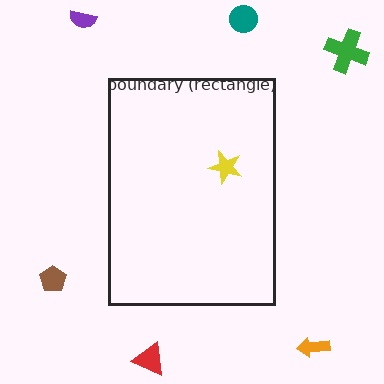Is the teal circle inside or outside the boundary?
Outside.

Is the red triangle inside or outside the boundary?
Outside.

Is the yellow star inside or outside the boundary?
Inside.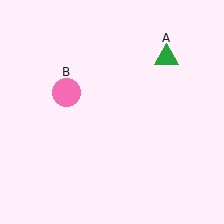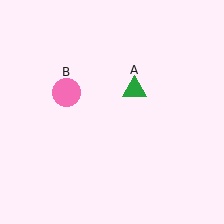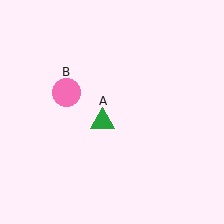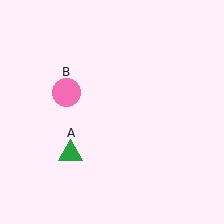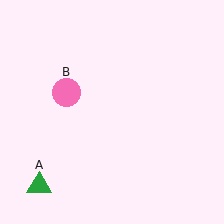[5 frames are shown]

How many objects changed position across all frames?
1 object changed position: green triangle (object A).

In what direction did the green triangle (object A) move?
The green triangle (object A) moved down and to the left.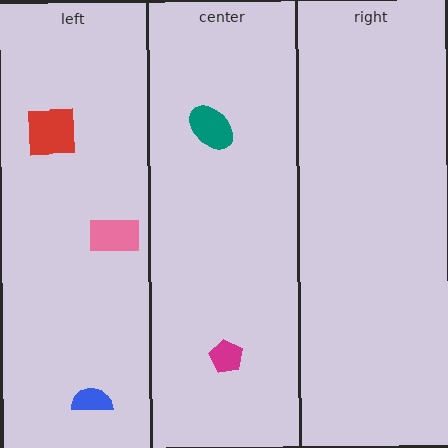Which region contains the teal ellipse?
The center region.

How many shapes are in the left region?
3.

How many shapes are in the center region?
2.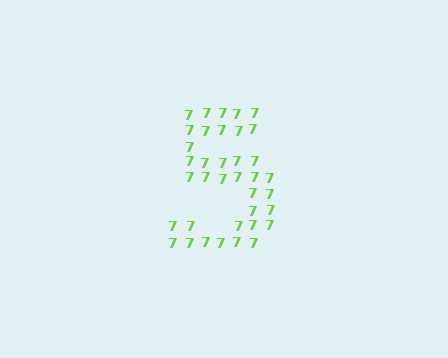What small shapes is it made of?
It is made of small digit 7's.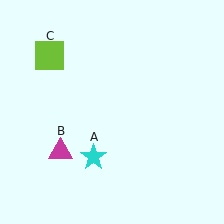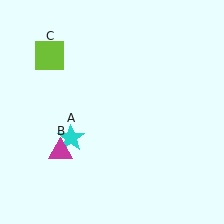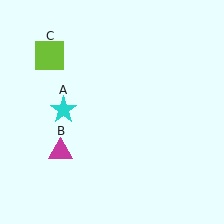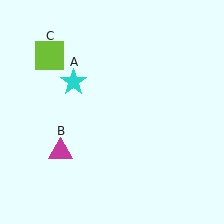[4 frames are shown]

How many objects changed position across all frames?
1 object changed position: cyan star (object A).